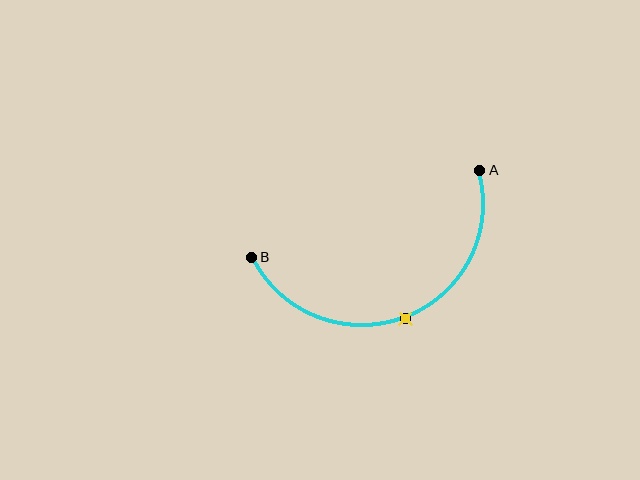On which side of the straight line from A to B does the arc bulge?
The arc bulges below the straight line connecting A and B.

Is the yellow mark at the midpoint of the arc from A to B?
Yes. The yellow mark lies on the arc at equal arc-length from both A and B — it is the arc midpoint.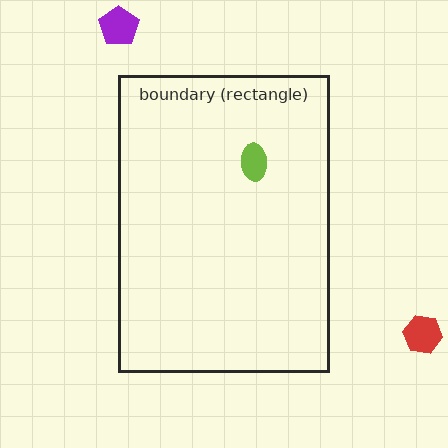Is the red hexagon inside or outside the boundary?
Outside.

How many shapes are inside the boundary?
1 inside, 2 outside.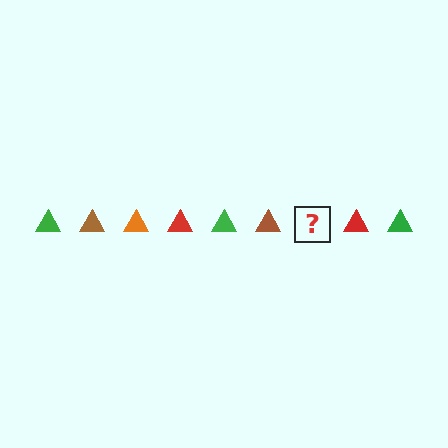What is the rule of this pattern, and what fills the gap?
The rule is that the pattern cycles through green, brown, orange, red triangles. The gap should be filled with an orange triangle.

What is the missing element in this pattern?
The missing element is an orange triangle.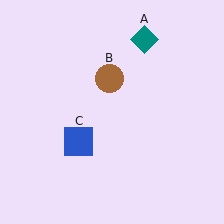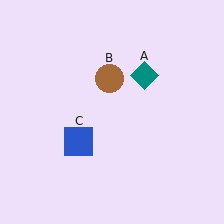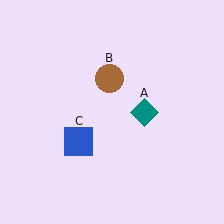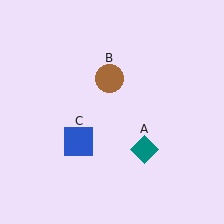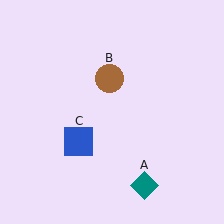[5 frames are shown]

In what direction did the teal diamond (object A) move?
The teal diamond (object A) moved down.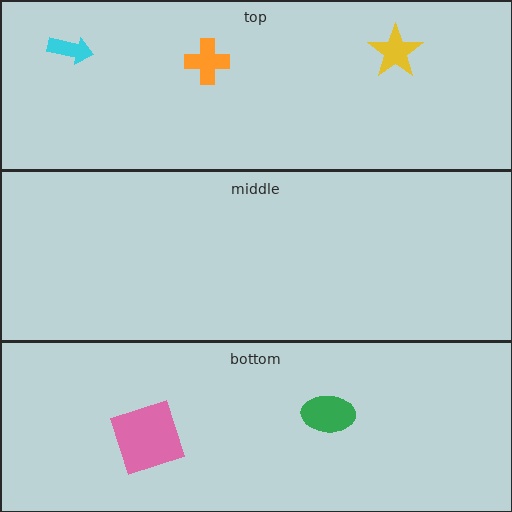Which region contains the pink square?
The bottom region.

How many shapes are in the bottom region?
2.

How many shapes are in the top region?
3.